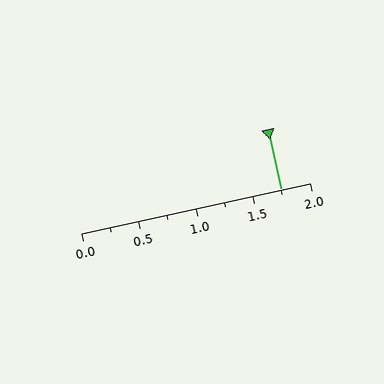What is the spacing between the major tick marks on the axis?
The major ticks are spaced 0.5 apart.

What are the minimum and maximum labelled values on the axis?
The axis runs from 0.0 to 2.0.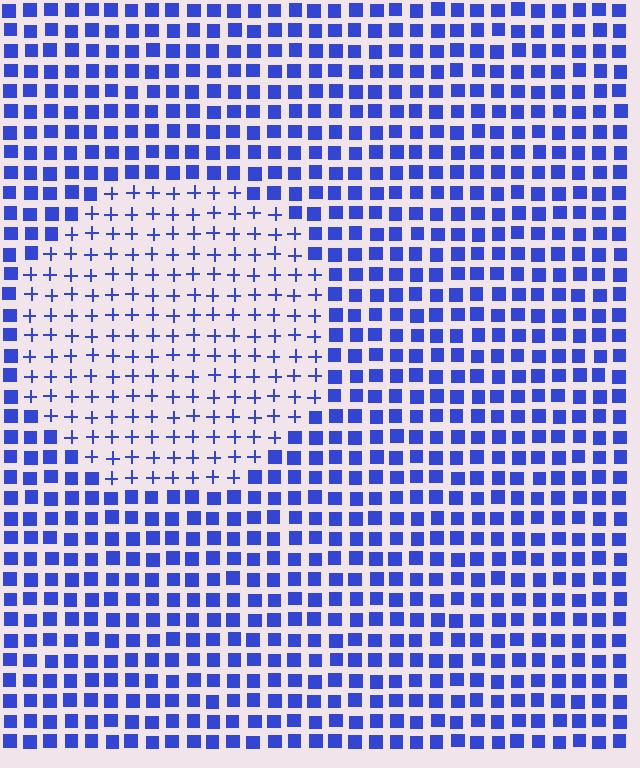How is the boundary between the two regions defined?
The boundary is defined by a change in element shape: plus signs inside vs. squares outside. All elements share the same color and spacing.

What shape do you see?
I see a circle.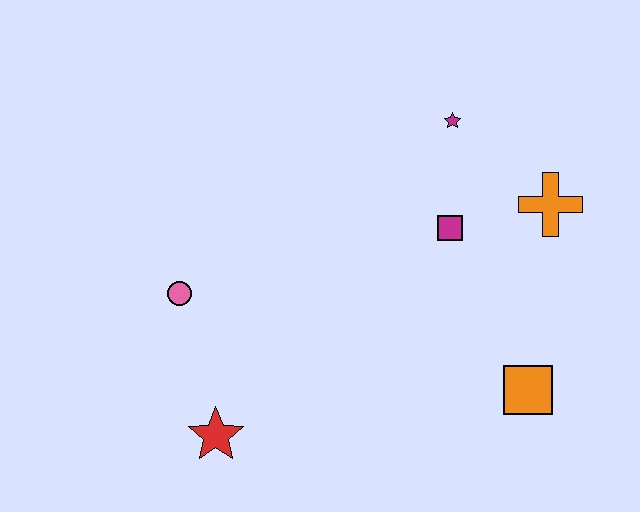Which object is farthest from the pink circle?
The orange cross is farthest from the pink circle.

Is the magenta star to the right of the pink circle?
Yes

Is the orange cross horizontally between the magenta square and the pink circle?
No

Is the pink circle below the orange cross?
Yes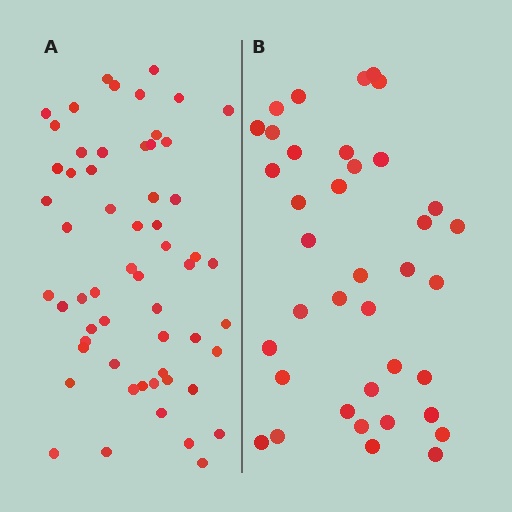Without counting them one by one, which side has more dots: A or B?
Region A (the left region) has more dots.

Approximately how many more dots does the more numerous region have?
Region A has approximately 20 more dots than region B.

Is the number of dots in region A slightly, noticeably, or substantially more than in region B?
Region A has substantially more. The ratio is roughly 1.5 to 1.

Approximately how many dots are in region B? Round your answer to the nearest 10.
About 40 dots. (The exact count is 38, which rounds to 40.)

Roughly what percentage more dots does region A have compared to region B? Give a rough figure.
About 55% more.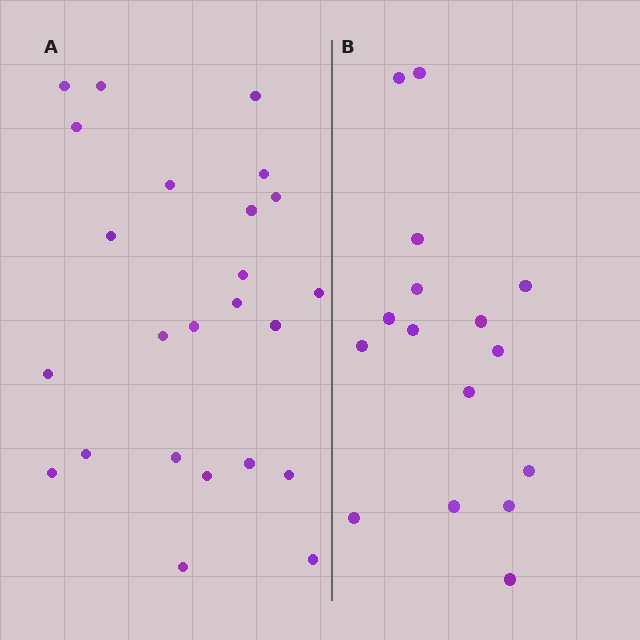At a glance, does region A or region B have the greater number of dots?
Region A (the left region) has more dots.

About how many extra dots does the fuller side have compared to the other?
Region A has roughly 8 or so more dots than region B.